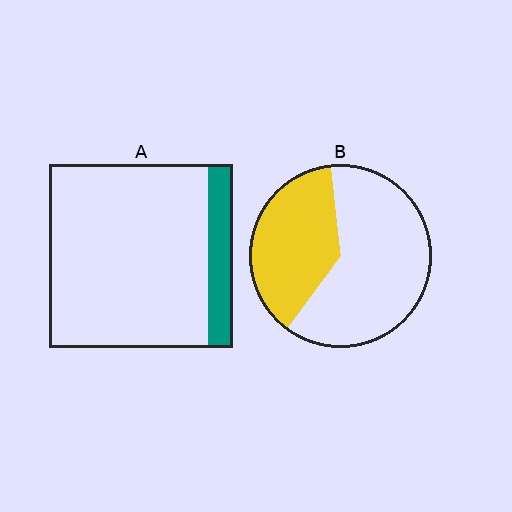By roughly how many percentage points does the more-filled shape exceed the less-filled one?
By roughly 25 percentage points (B over A).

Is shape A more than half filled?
No.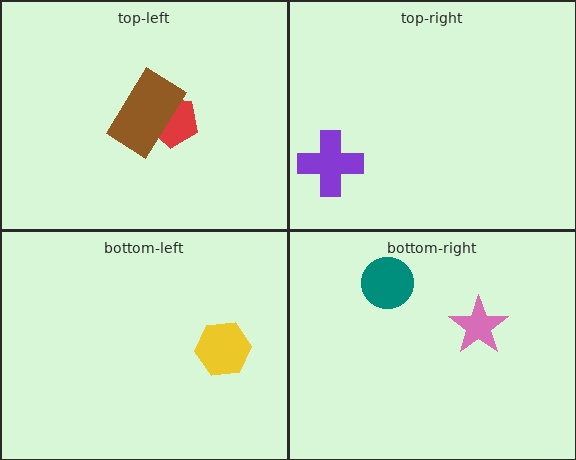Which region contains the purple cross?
The top-right region.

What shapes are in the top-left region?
The red pentagon, the brown rectangle.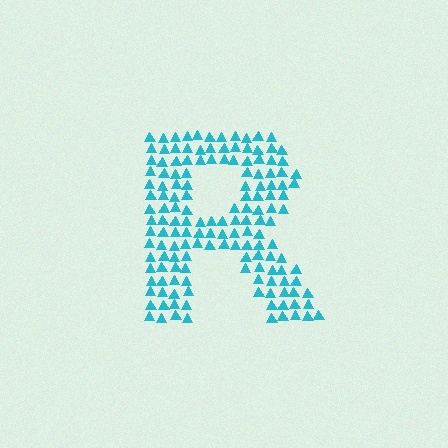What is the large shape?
The large shape is the letter R.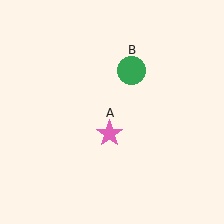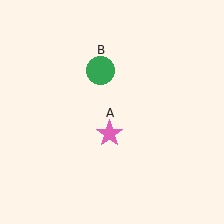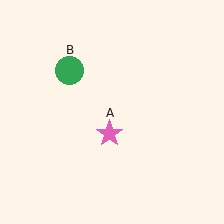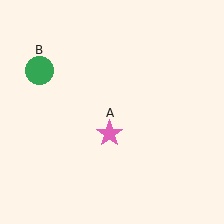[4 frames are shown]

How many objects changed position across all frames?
1 object changed position: green circle (object B).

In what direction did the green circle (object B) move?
The green circle (object B) moved left.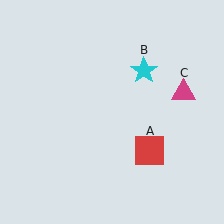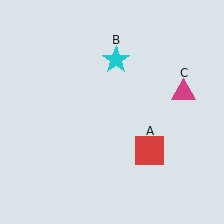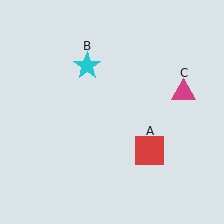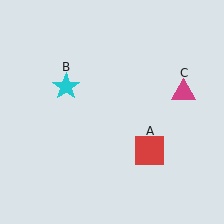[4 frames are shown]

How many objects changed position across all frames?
1 object changed position: cyan star (object B).